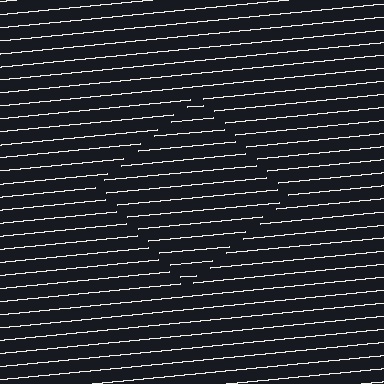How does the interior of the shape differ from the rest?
The interior of the shape contains the same grating, shifted by half a period — the contour is defined by the phase discontinuity where line-ends from the inner and outer gratings abut.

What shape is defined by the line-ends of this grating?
An illusory square. The interior of the shape contains the same grating, shifted by half a period — the contour is defined by the phase discontinuity where line-ends from the inner and outer gratings abut.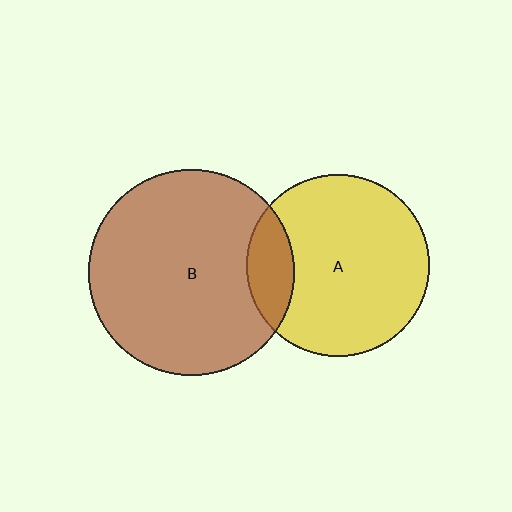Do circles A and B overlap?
Yes.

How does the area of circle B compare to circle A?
Approximately 1.3 times.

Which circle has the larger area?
Circle B (brown).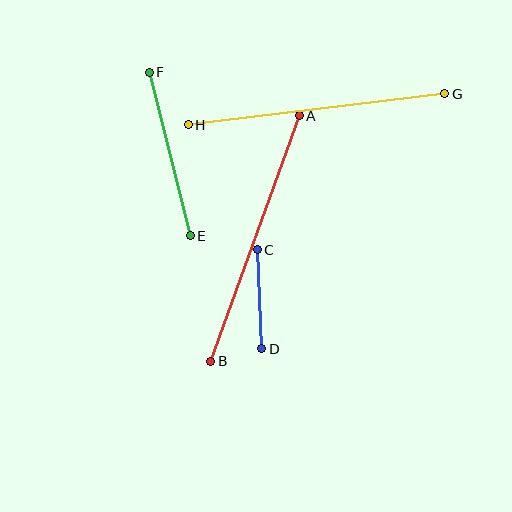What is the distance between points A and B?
The distance is approximately 261 pixels.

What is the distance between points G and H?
The distance is approximately 258 pixels.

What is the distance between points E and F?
The distance is approximately 169 pixels.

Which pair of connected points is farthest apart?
Points A and B are farthest apart.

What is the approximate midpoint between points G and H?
The midpoint is at approximately (317, 109) pixels.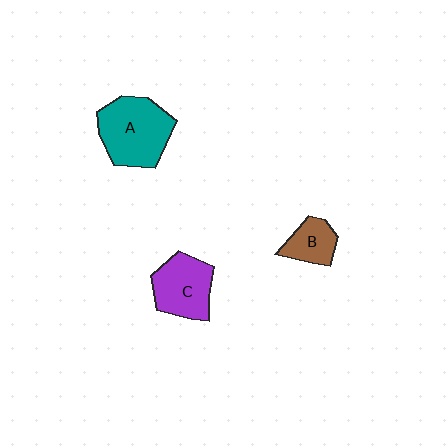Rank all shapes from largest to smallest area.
From largest to smallest: A (teal), C (purple), B (brown).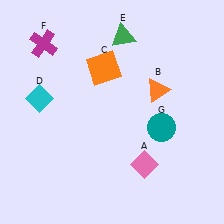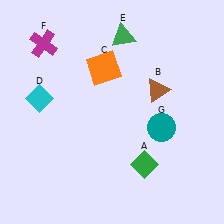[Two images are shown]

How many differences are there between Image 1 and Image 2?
There are 2 differences between the two images.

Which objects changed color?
A changed from pink to green. B changed from orange to brown.